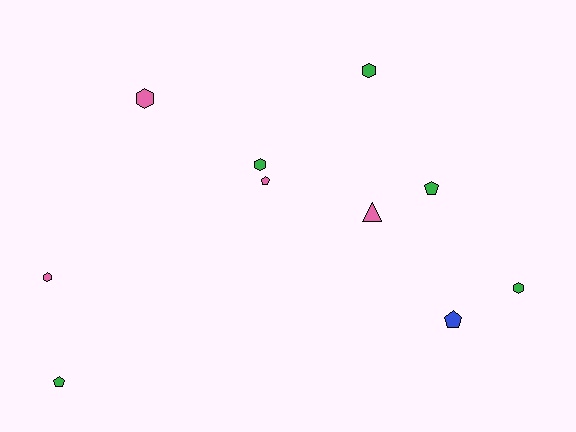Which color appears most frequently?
Green, with 5 objects.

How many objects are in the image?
There are 10 objects.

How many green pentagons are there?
There are 2 green pentagons.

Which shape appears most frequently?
Hexagon, with 5 objects.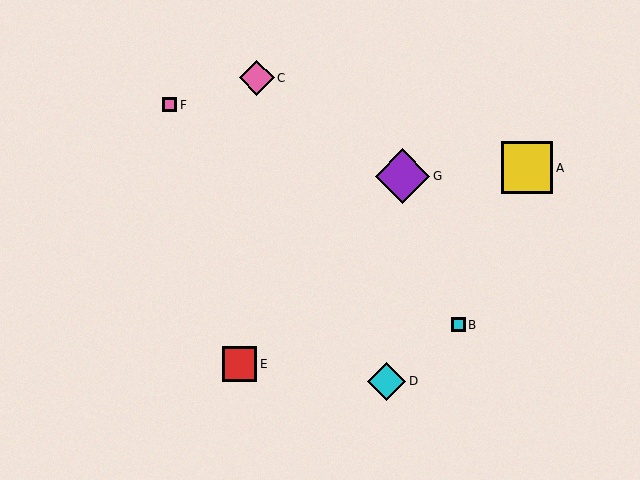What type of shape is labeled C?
Shape C is a pink diamond.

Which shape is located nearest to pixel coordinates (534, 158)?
The yellow square (labeled A) at (527, 168) is nearest to that location.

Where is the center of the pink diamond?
The center of the pink diamond is at (257, 78).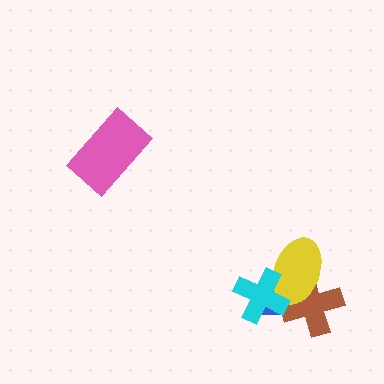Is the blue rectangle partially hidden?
Yes, it is partially covered by another shape.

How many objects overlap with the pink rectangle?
0 objects overlap with the pink rectangle.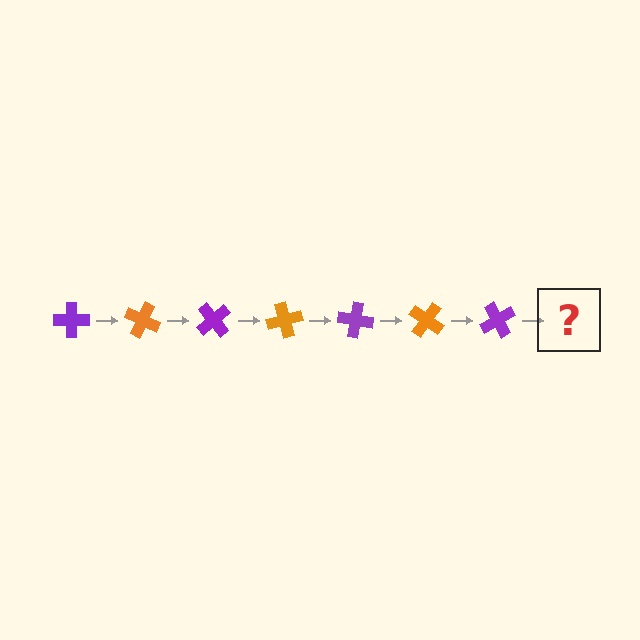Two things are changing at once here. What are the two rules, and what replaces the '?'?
The two rules are that it rotates 25 degrees each step and the color cycles through purple and orange. The '?' should be an orange cross, rotated 175 degrees from the start.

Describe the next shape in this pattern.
It should be an orange cross, rotated 175 degrees from the start.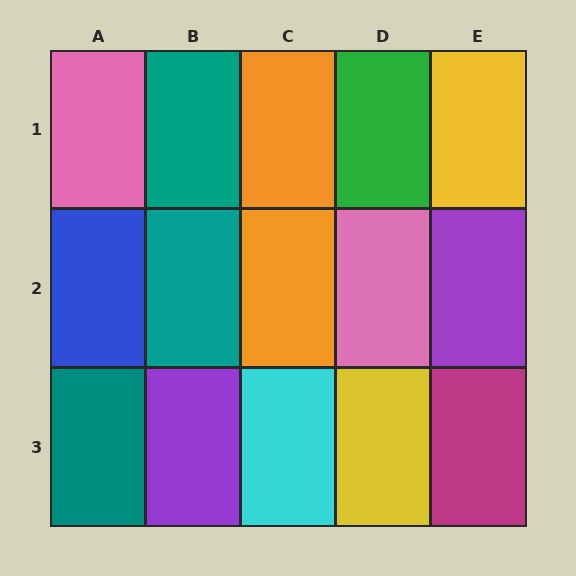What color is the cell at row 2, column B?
Teal.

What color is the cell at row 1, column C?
Orange.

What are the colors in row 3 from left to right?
Teal, purple, cyan, yellow, magenta.